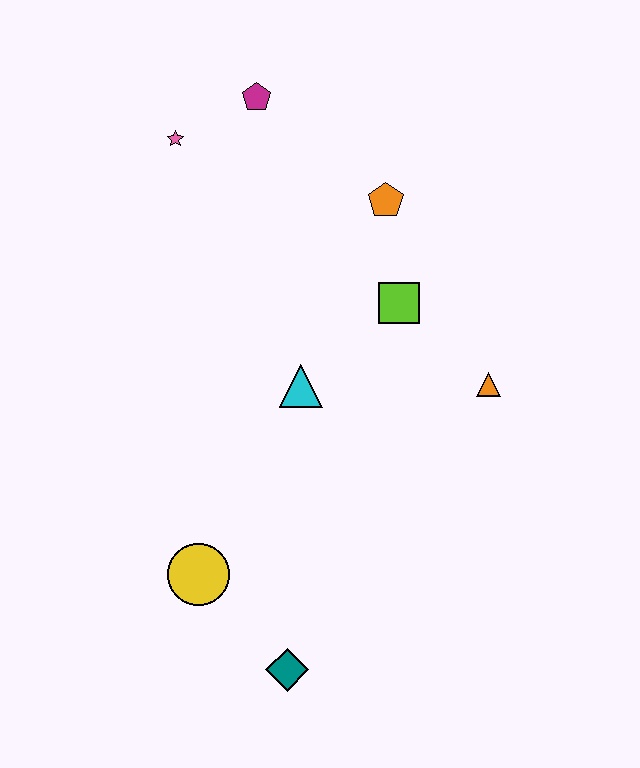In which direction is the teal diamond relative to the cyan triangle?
The teal diamond is below the cyan triangle.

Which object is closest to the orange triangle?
The lime square is closest to the orange triangle.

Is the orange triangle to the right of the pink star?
Yes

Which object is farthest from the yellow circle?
The magenta pentagon is farthest from the yellow circle.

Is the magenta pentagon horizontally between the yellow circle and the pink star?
No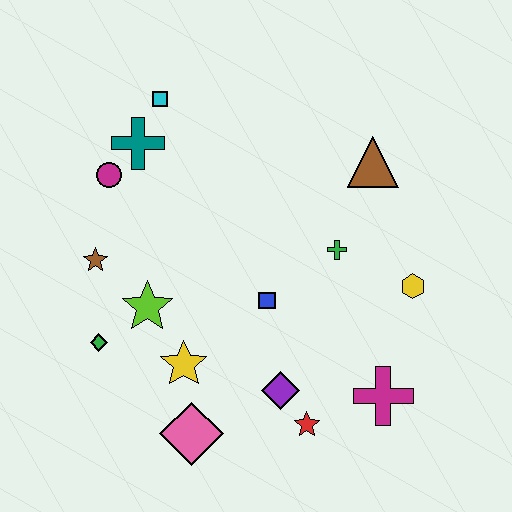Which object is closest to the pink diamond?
The yellow star is closest to the pink diamond.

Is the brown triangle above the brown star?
Yes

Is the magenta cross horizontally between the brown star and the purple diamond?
No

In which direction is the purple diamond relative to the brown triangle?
The purple diamond is below the brown triangle.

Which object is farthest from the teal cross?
The magenta cross is farthest from the teal cross.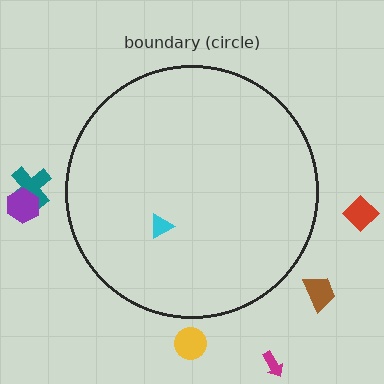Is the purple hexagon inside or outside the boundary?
Outside.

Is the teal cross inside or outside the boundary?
Outside.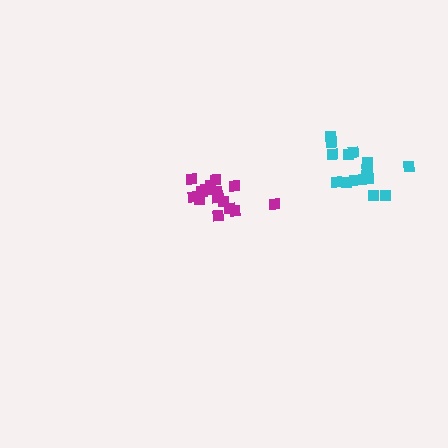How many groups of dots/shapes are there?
There are 2 groups.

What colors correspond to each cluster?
The clusters are colored: magenta, cyan.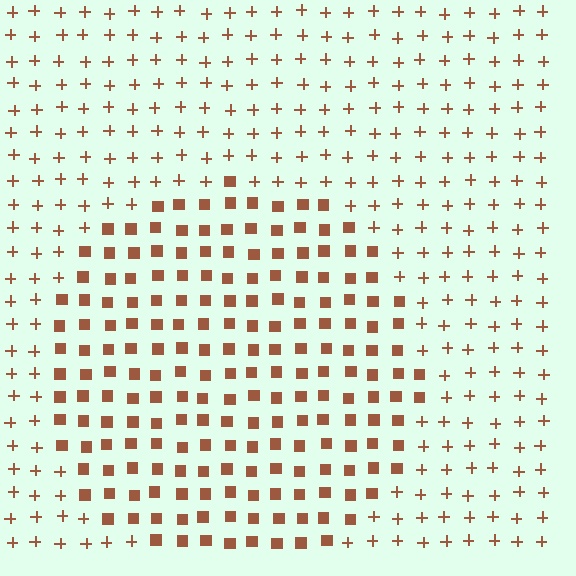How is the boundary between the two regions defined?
The boundary is defined by a change in element shape: squares inside vs. plus signs outside. All elements share the same color and spacing.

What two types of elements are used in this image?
The image uses squares inside the circle region and plus signs outside it.